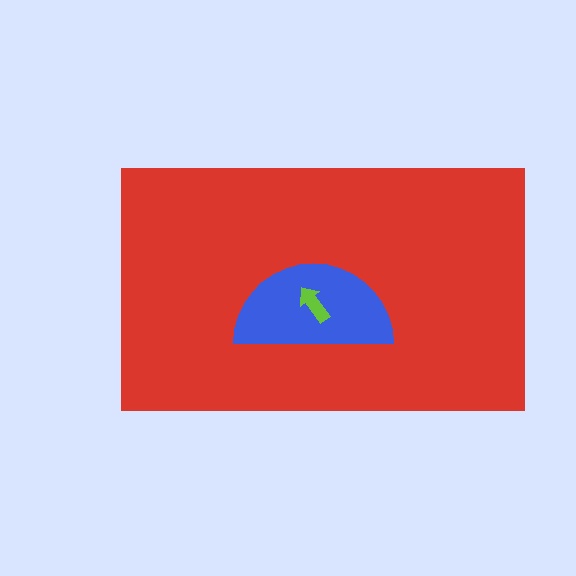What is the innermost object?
The lime arrow.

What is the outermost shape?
The red rectangle.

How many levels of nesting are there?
3.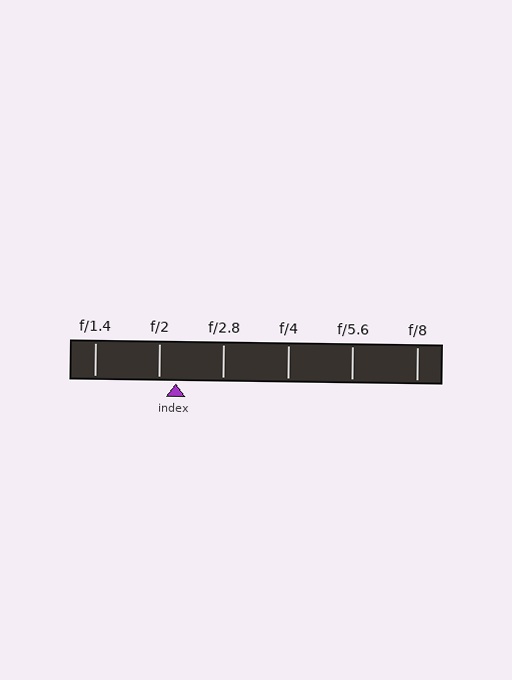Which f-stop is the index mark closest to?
The index mark is closest to f/2.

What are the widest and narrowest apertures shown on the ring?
The widest aperture shown is f/1.4 and the narrowest is f/8.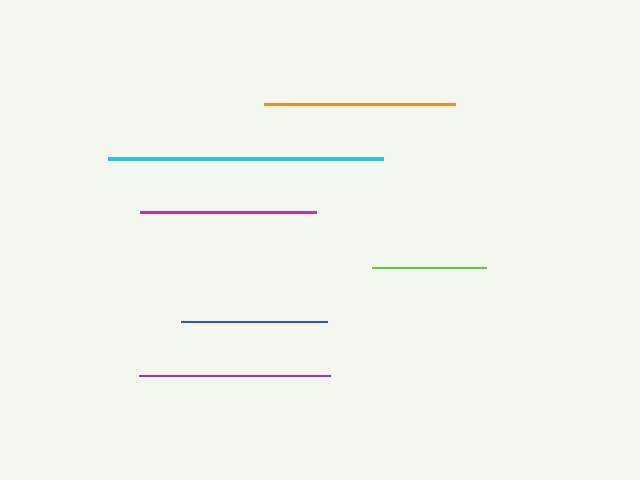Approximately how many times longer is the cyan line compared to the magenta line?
The cyan line is approximately 1.6 times the length of the magenta line.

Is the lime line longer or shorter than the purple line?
The purple line is longer than the lime line.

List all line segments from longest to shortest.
From longest to shortest: cyan, purple, orange, magenta, blue, lime.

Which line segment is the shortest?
The lime line is the shortest at approximately 114 pixels.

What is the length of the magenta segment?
The magenta segment is approximately 176 pixels long.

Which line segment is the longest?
The cyan line is the longest at approximately 276 pixels.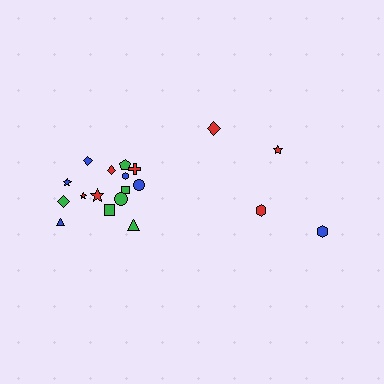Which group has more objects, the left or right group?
The left group.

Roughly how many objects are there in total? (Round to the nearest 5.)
Roughly 20 objects in total.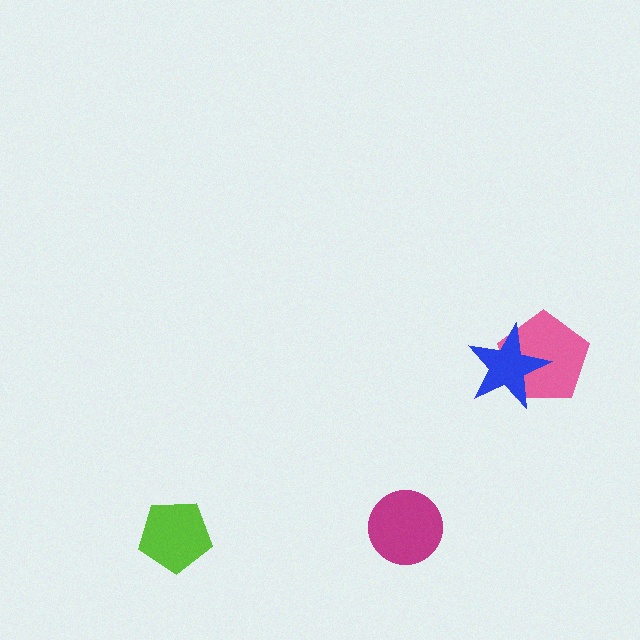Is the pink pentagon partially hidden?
Yes, it is partially covered by another shape.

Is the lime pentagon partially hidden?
No, no other shape covers it.